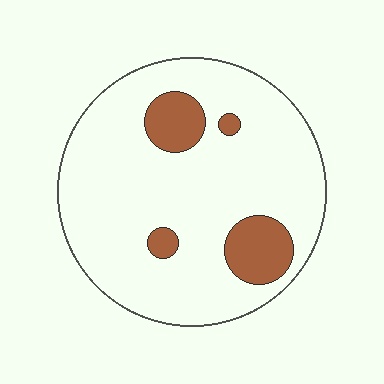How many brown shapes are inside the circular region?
4.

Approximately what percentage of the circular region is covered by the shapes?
Approximately 15%.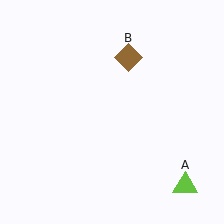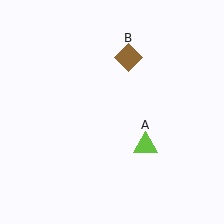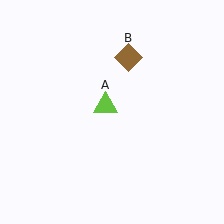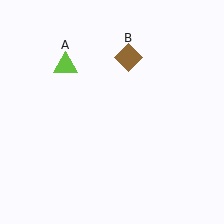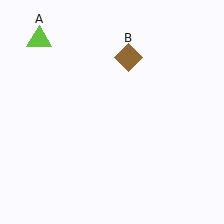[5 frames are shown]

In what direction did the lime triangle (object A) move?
The lime triangle (object A) moved up and to the left.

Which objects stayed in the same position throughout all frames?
Brown diamond (object B) remained stationary.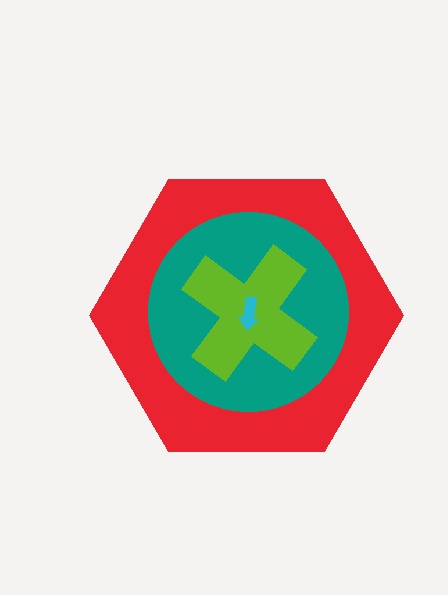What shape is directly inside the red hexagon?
The teal circle.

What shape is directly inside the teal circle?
The lime cross.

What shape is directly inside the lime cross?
The cyan arrow.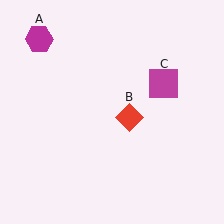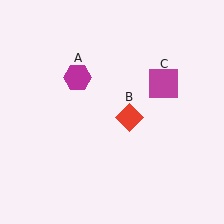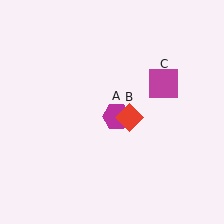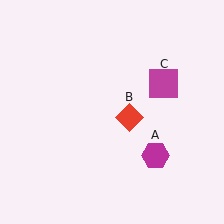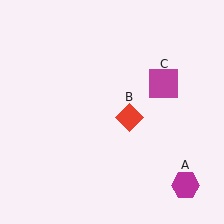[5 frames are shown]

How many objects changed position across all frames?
1 object changed position: magenta hexagon (object A).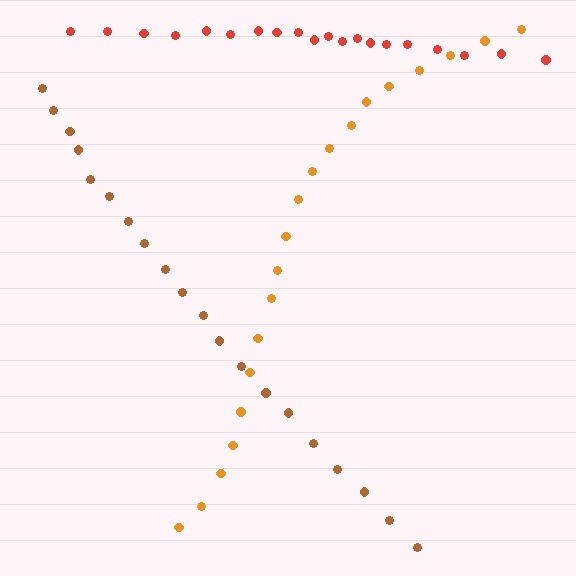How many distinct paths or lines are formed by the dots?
There are 3 distinct paths.